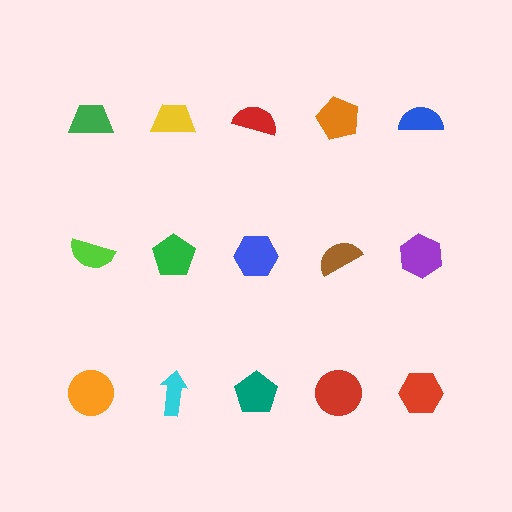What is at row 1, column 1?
A green trapezoid.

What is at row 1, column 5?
A blue semicircle.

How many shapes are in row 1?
5 shapes.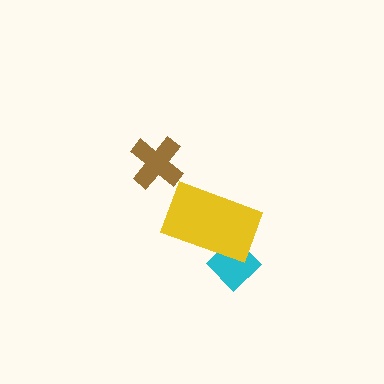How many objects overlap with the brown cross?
0 objects overlap with the brown cross.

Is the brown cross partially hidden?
No, no other shape covers it.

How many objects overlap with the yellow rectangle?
1 object overlaps with the yellow rectangle.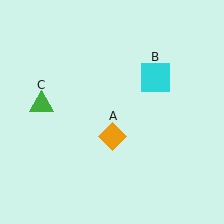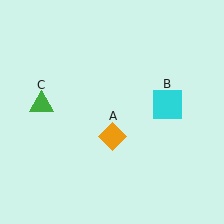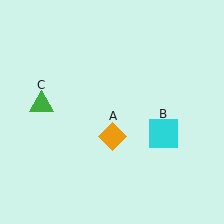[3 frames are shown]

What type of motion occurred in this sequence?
The cyan square (object B) rotated clockwise around the center of the scene.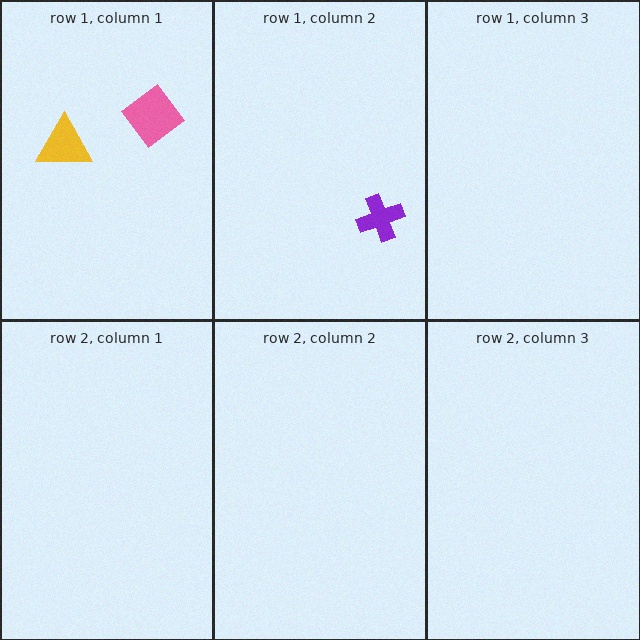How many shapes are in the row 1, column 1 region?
2.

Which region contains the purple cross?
The row 1, column 2 region.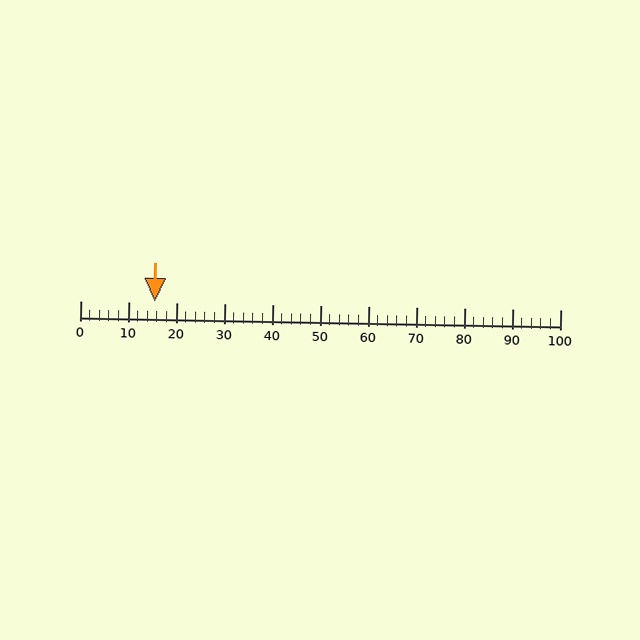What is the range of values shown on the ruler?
The ruler shows values from 0 to 100.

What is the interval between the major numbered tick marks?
The major tick marks are spaced 10 units apart.